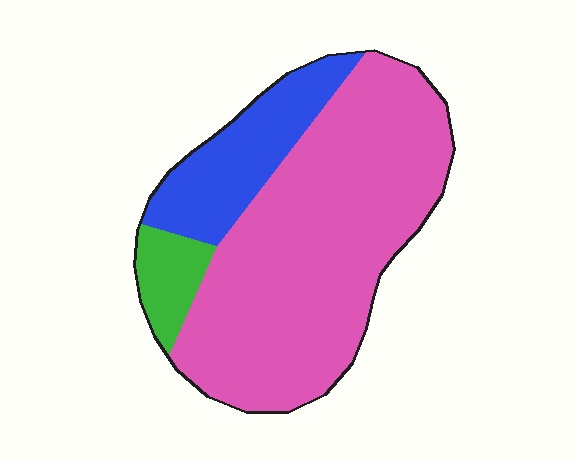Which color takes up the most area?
Pink, at roughly 70%.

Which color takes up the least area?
Green, at roughly 10%.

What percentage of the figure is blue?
Blue takes up about one fifth (1/5) of the figure.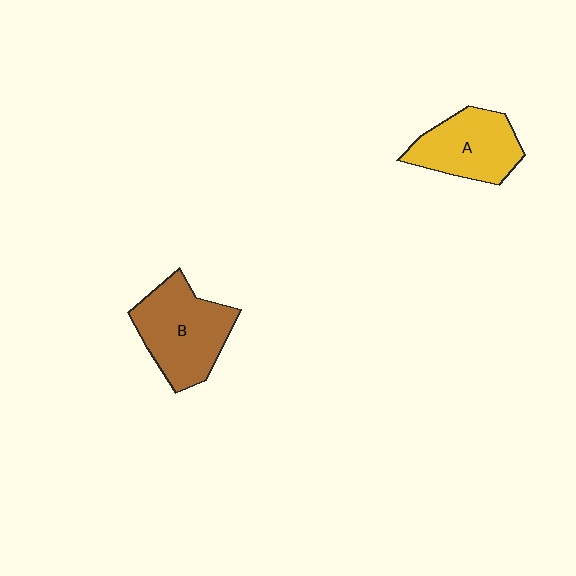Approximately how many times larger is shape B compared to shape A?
Approximately 1.2 times.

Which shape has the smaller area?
Shape A (yellow).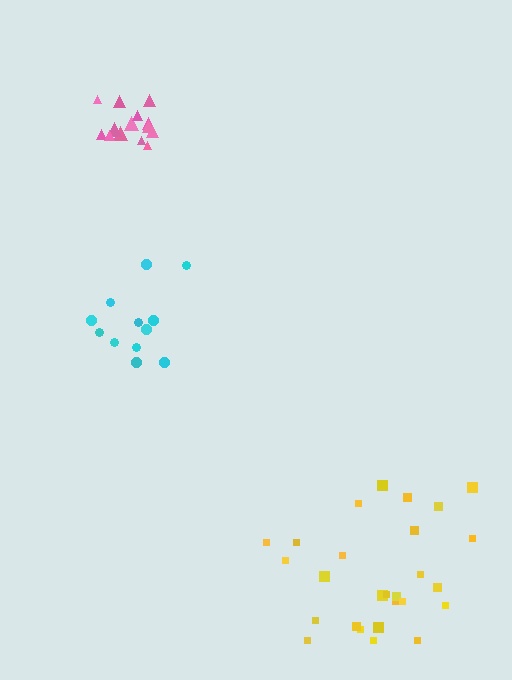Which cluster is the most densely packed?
Pink.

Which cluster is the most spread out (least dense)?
Yellow.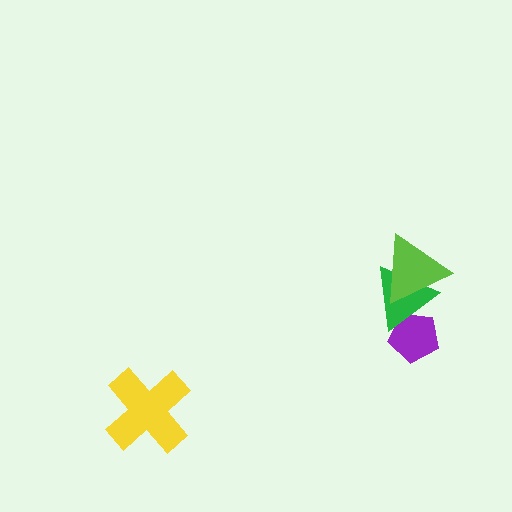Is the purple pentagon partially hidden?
Yes, it is partially covered by another shape.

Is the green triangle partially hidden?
Yes, it is partially covered by another shape.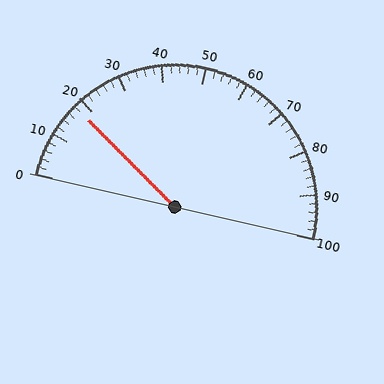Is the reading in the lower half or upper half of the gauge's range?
The reading is in the lower half of the range (0 to 100).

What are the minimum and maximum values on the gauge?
The gauge ranges from 0 to 100.